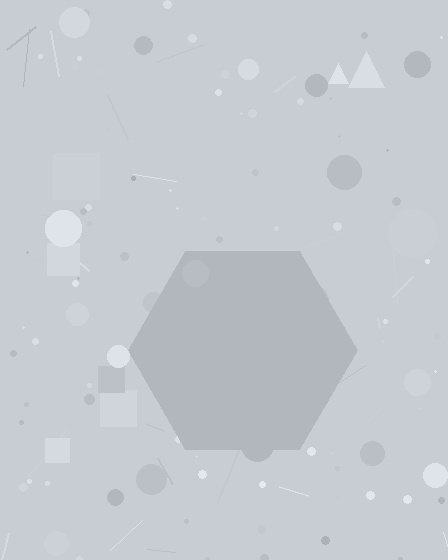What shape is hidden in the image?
A hexagon is hidden in the image.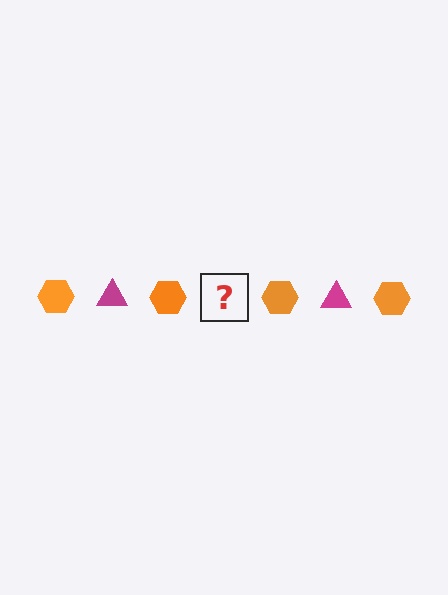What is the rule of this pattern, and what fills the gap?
The rule is that the pattern alternates between orange hexagon and magenta triangle. The gap should be filled with a magenta triangle.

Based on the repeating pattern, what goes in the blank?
The blank should be a magenta triangle.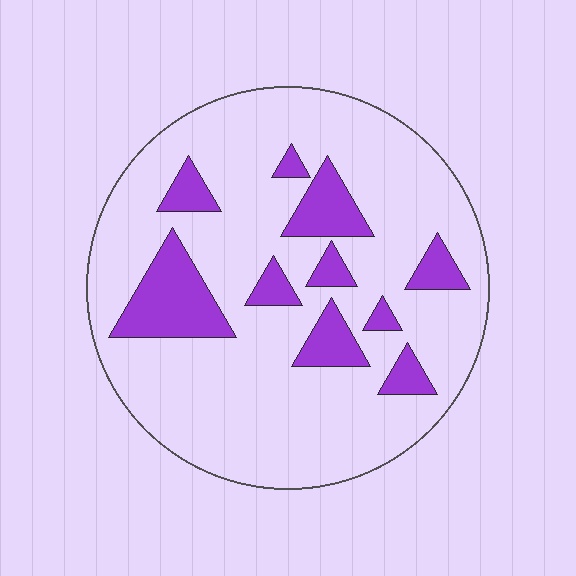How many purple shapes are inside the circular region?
10.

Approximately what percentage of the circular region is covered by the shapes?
Approximately 20%.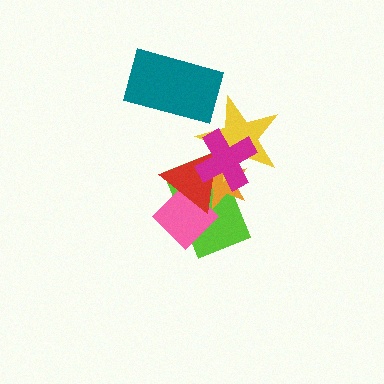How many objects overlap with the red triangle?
5 objects overlap with the red triangle.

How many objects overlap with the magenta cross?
4 objects overlap with the magenta cross.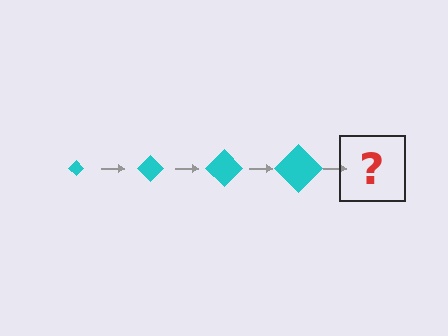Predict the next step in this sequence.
The next step is a cyan diamond, larger than the previous one.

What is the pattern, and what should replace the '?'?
The pattern is that the diamond gets progressively larger each step. The '?' should be a cyan diamond, larger than the previous one.